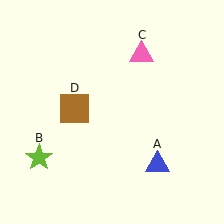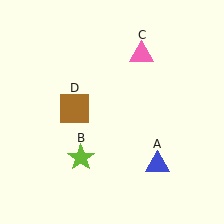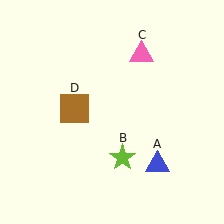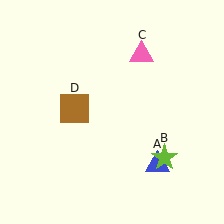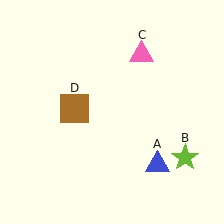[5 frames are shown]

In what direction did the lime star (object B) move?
The lime star (object B) moved right.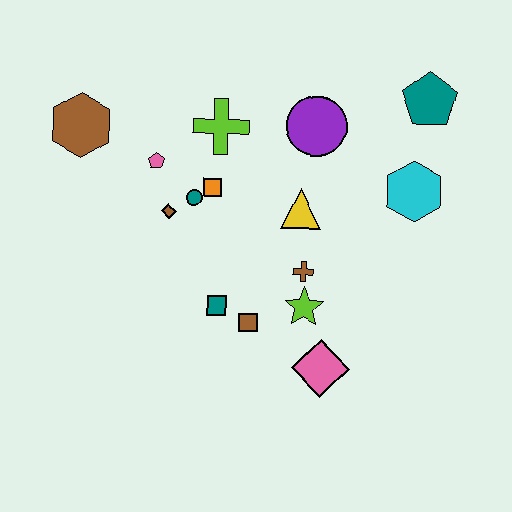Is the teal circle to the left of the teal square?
Yes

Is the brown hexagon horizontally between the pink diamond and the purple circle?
No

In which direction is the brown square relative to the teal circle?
The brown square is below the teal circle.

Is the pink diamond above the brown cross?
No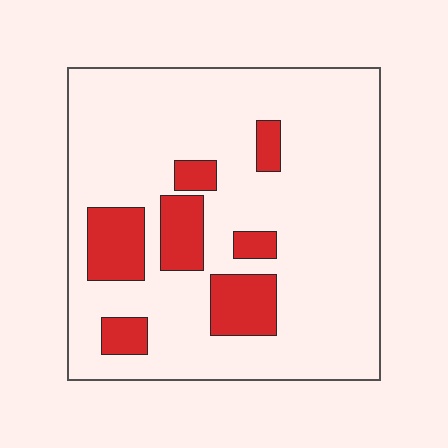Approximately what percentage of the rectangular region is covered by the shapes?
Approximately 20%.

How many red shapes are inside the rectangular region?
7.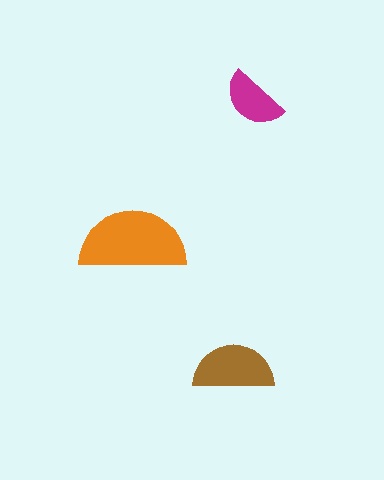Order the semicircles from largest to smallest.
the orange one, the brown one, the magenta one.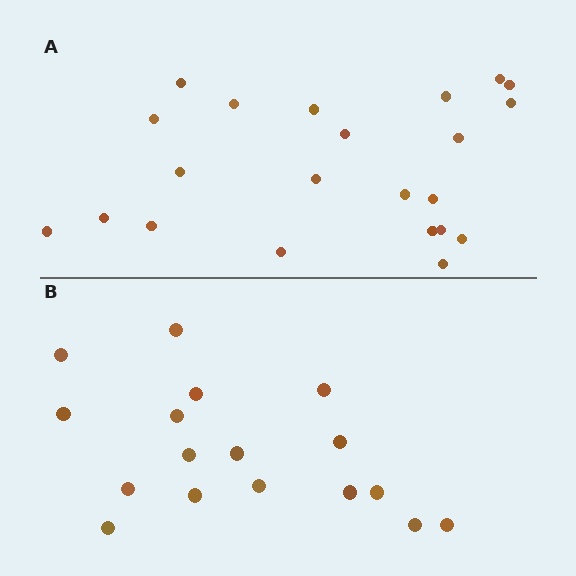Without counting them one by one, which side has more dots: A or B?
Region A (the top region) has more dots.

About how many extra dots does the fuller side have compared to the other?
Region A has about 5 more dots than region B.